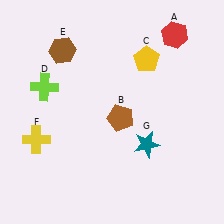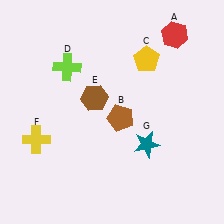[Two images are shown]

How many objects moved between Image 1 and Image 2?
2 objects moved between the two images.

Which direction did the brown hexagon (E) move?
The brown hexagon (E) moved down.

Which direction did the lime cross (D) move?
The lime cross (D) moved right.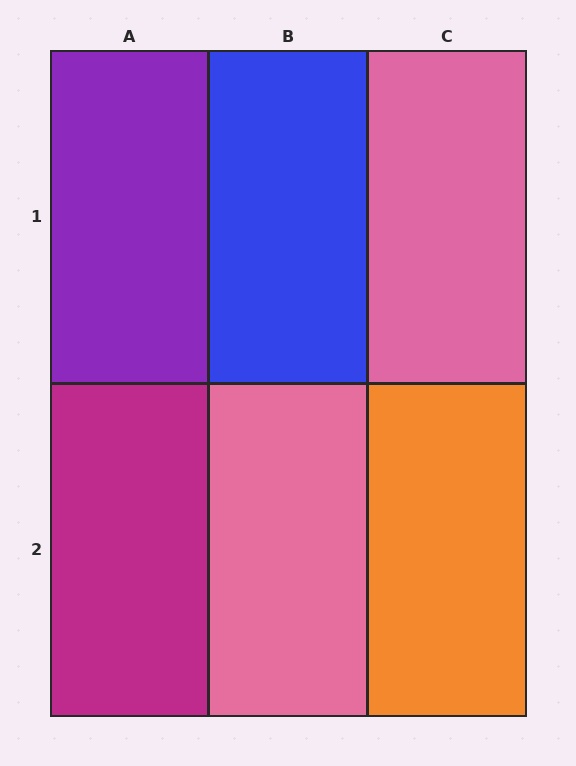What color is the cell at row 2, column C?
Orange.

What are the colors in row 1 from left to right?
Purple, blue, pink.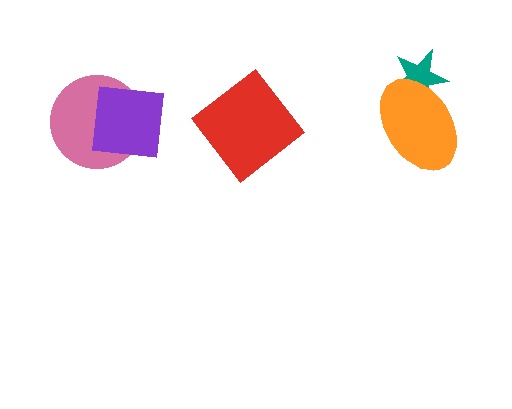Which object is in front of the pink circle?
The purple square is in front of the pink circle.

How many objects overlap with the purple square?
1 object overlaps with the purple square.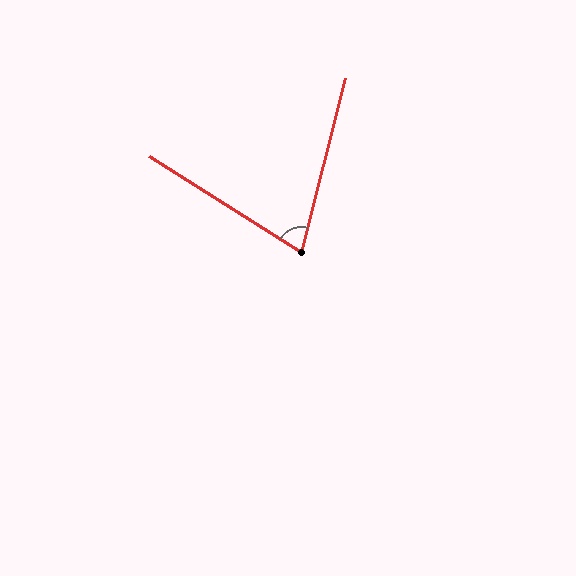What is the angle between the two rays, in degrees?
Approximately 72 degrees.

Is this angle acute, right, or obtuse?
It is acute.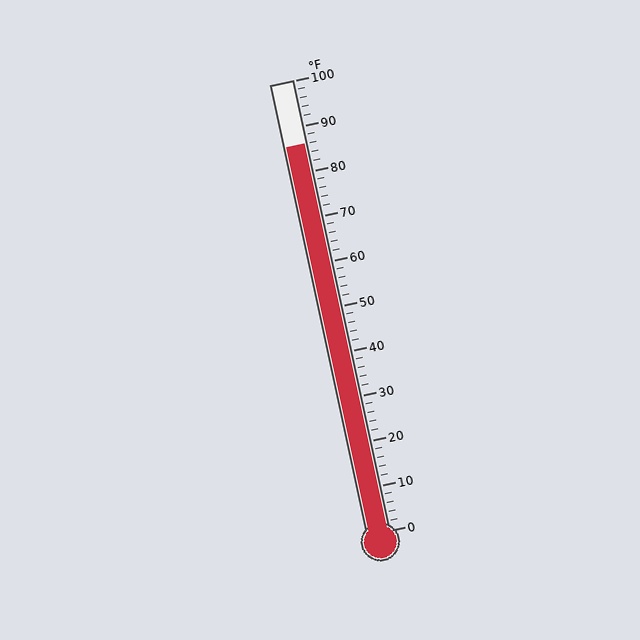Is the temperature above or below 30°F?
The temperature is above 30°F.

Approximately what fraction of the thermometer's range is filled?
The thermometer is filled to approximately 85% of its range.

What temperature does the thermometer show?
The thermometer shows approximately 86°F.